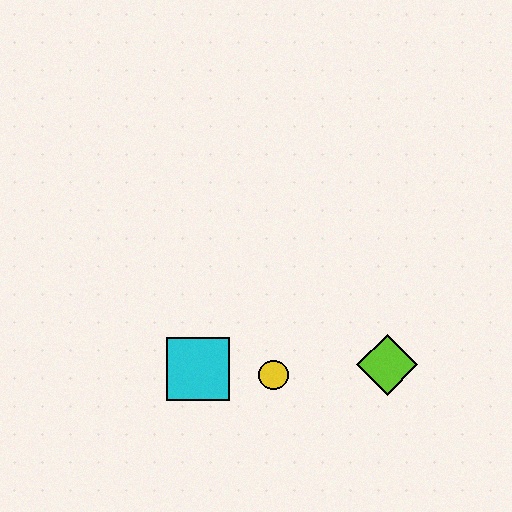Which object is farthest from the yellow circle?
The lime diamond is farthest from the yellow circle.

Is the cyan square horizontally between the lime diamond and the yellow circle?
No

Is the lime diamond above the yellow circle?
Yes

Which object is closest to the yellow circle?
The cyan square is closest to the yellow circle.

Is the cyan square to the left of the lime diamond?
Yes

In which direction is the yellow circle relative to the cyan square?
The yellow circle is to the right of the cyan square.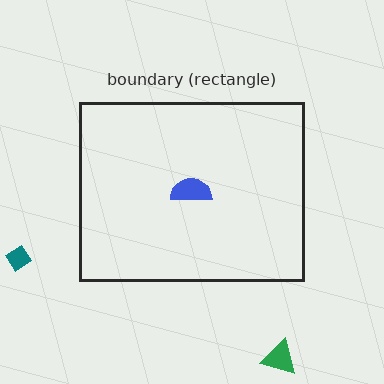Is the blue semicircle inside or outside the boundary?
Inside.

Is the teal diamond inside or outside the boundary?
Outside.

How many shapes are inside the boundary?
1 inside, 2 outside.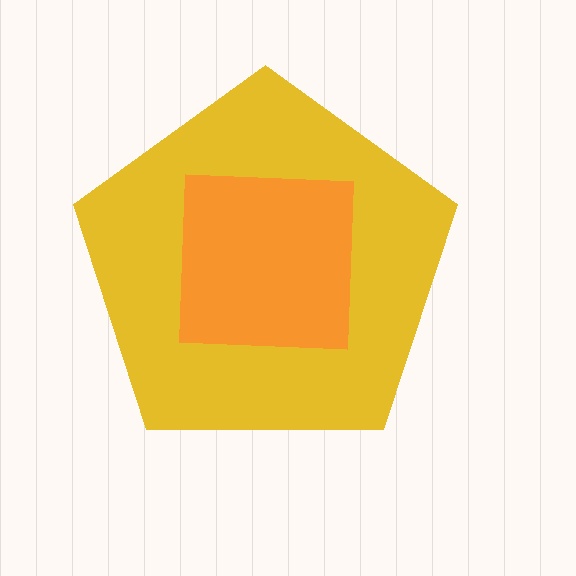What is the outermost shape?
The yellow pentagon.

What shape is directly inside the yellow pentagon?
The orange square.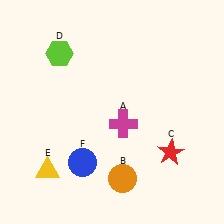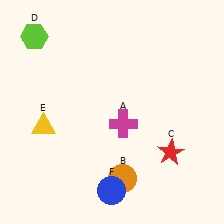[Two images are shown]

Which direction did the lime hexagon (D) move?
The lime hexagon (D) moved left.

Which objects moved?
The objects that moved are: the lime hexagon (D), the yellow triangle (E), the blue circle (F).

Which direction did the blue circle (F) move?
The blue circle (F) moved right.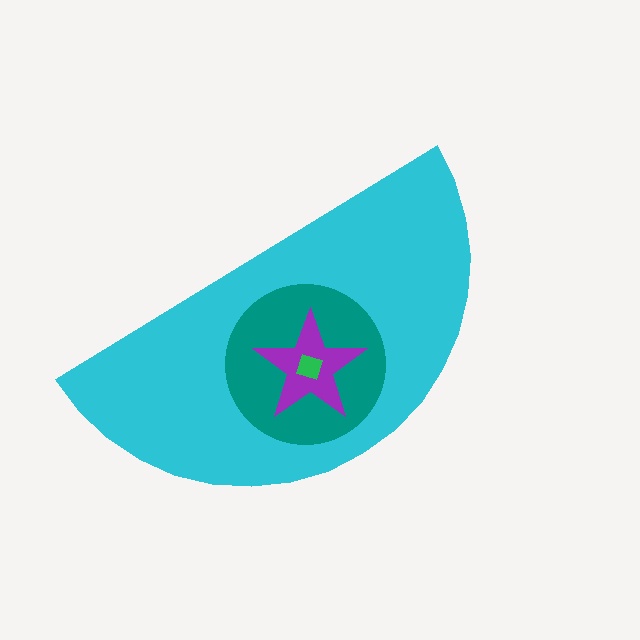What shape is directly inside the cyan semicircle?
The teal circle.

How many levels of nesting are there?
4.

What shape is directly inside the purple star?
The green diamond.